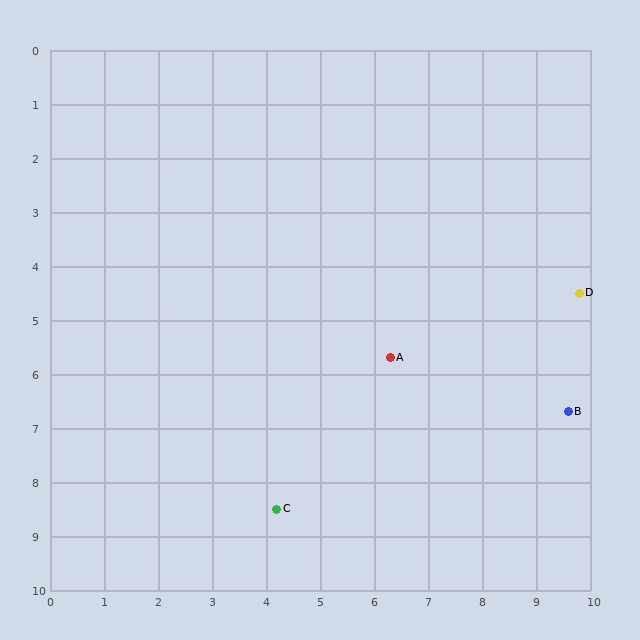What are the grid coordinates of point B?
Point B is at approximately (9.6, 6.7).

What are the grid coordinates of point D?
Point D is at approximately (9.8, 4.5).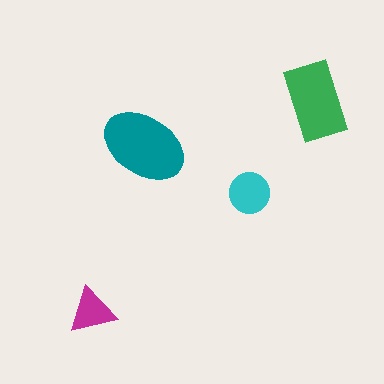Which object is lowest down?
The magenta triangle is bottommost.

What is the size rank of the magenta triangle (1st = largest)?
4th.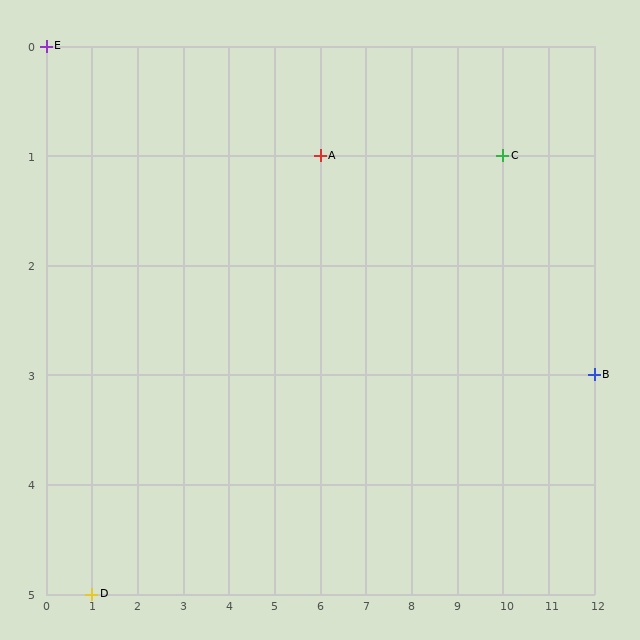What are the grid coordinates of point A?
Point A is at grid coordinates (6, 1).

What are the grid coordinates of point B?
Point B is at grid coordinates (12, 3).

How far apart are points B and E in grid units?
Points B and E are 12 columns and 3 rows apart (about 12.4 grid units diagonally).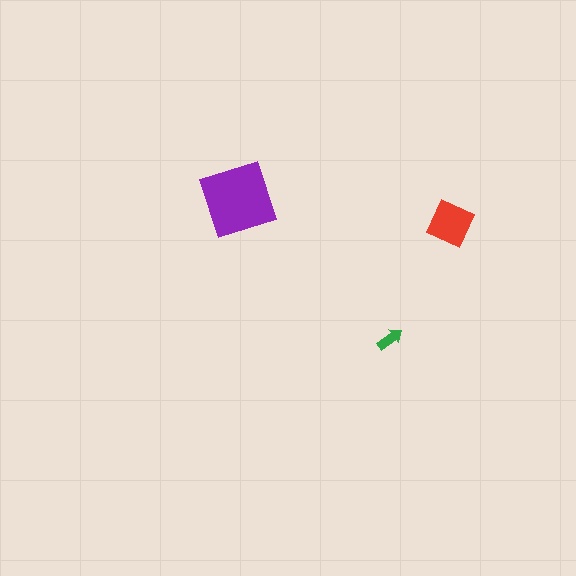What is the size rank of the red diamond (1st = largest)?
2nd.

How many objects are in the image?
There are 3 objects in the image.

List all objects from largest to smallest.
The purple square, the red diamond, the green arrow.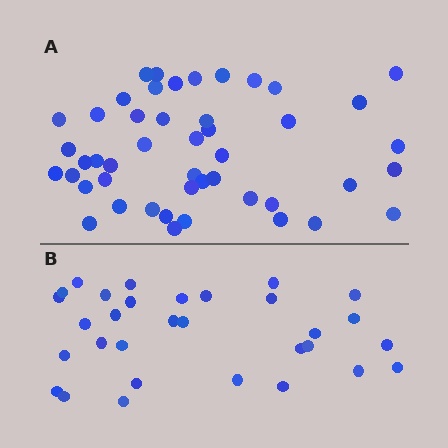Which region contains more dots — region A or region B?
Region A (the top region) has more dots.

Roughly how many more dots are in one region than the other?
Region A has approximately 15 more dots than region B.